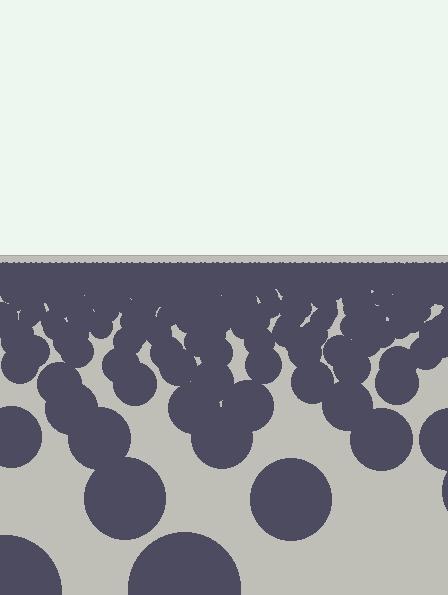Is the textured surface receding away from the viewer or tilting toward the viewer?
The surface is receding away from the viewer. Texture elements get smaller and denser toward the top.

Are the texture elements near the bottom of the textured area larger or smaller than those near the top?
Larger. Near the bottom, elements are closer to the viewer and appear at a bigger on-screen size.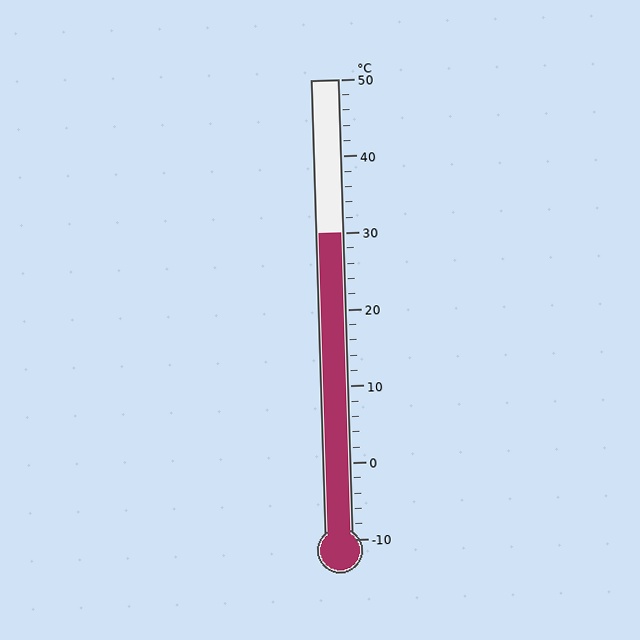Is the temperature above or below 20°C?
The temperature is above 20°C.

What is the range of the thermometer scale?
The thermometer scale ranges from -10°C to 50°C.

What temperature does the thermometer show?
The thermometer shows approximately 30°C.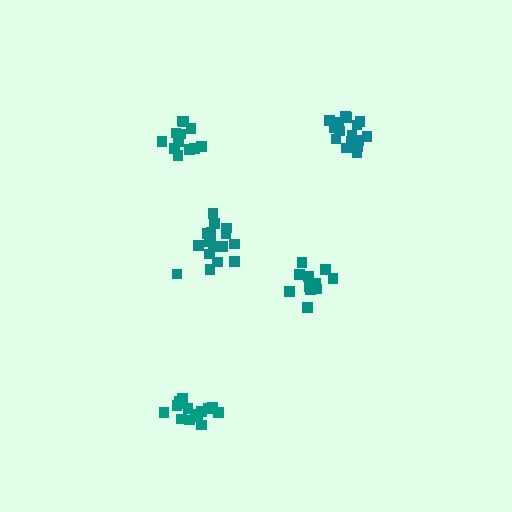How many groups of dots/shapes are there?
There are 5 groups.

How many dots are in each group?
Group 1: 15 dots, Group 2: 16 dots, Group 3: 12 dots, Group 4: 12 dots, Group 5: 18 dots (73 total).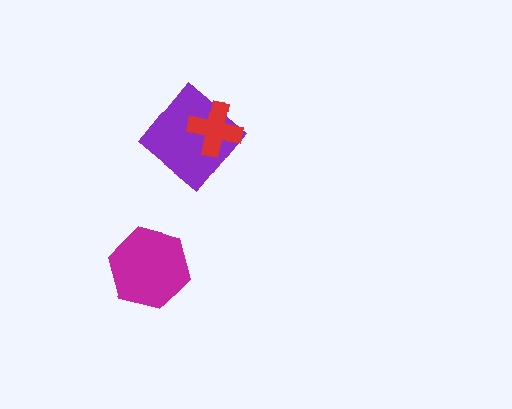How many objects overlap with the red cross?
1 object overlaps with the red cross.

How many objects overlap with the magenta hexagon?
0 objects overlap with the magenta hexagon.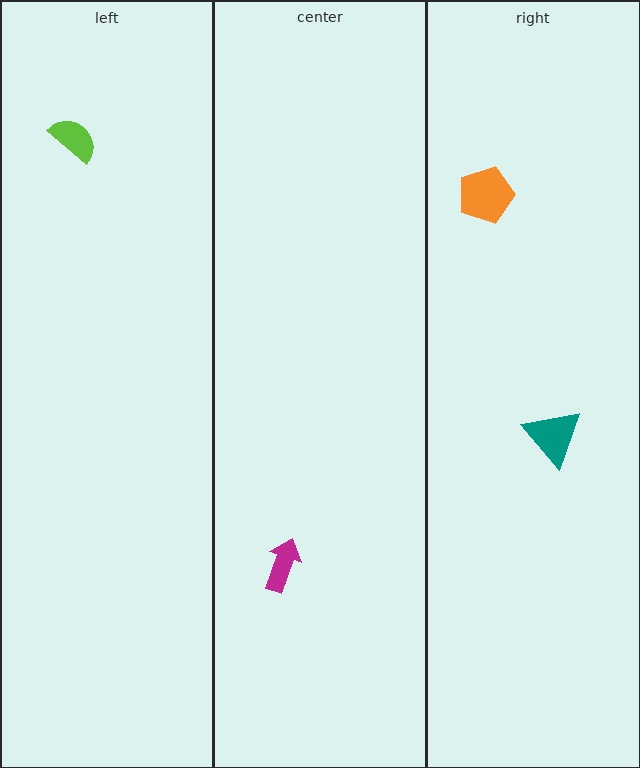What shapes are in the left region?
The lime semicircle.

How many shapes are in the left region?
1.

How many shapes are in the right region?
2.